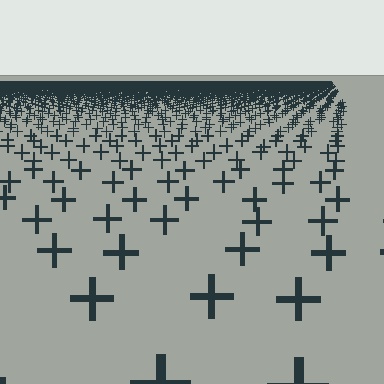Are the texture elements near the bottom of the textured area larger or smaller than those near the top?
Larger. Near the bottom, elements are closer to the viewer and appear at a bigger on-screen size.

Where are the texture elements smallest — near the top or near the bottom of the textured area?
Near the top.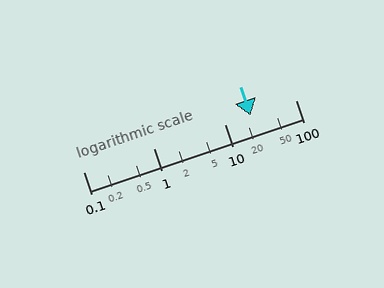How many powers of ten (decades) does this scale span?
The scale spans 3 decades, from 0.1 to 100.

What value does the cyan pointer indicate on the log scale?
The pointer indicates approximately 23.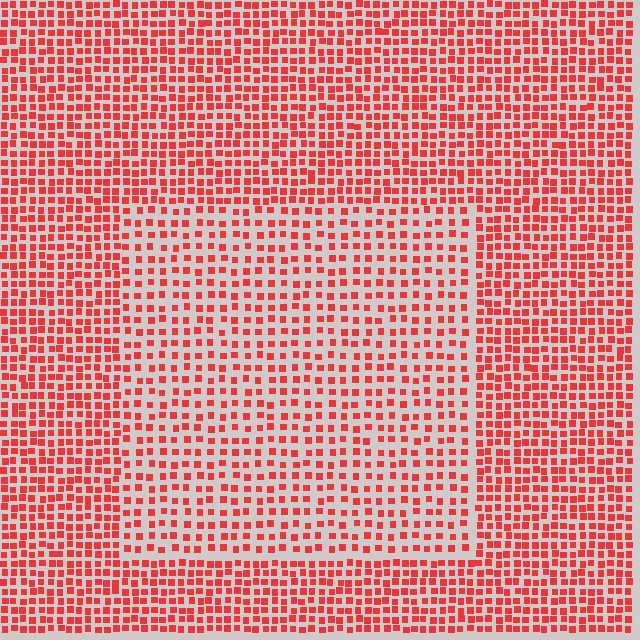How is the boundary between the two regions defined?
The boundary is defined by a change in element density (approximately 1.7x ratio). All elements are the same color, size, and shape.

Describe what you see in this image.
The image contains small red elements arranged at two different densities. A rectangle-shaped region is visible where the elements are less densely packed than the surrounding area.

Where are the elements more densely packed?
The elements are more densely packed outside the rectangle boundary.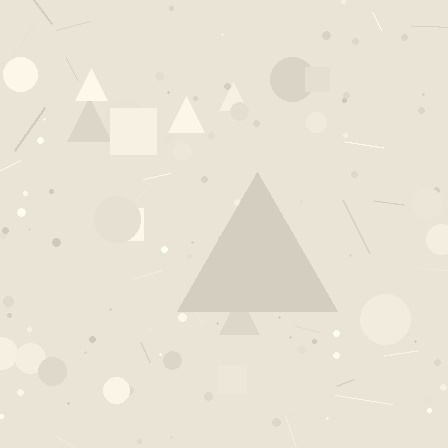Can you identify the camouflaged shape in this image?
The camouflaged shape is a triangle.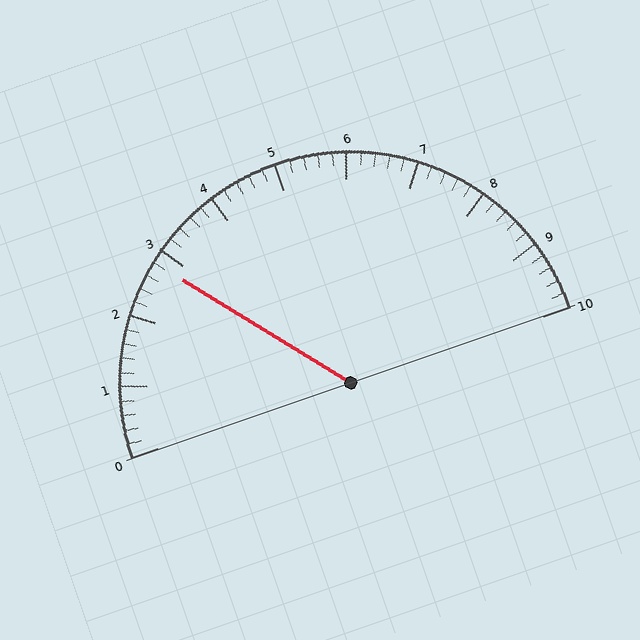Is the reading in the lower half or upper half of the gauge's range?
The reading is in the lower half of the range (0 to 10).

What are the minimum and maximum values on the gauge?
The gauge ranges from 0 to 10.